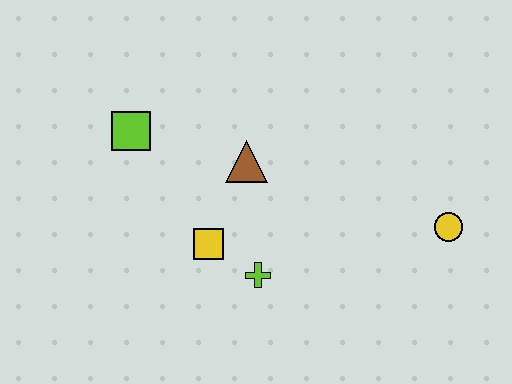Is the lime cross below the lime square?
Yes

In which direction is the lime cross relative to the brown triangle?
The lime cross is below the brown triangle.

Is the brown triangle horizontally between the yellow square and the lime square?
No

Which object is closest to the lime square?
The brown triangle is closest to the lime square.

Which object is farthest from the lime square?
The yellow circle is farthest from the lime square.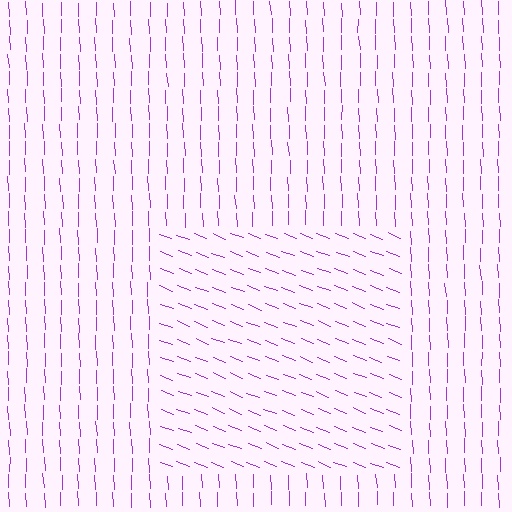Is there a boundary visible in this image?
Yes, there is a texture boundary formed by a change in line orientation.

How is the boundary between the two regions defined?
The boundary is defined purely by a change in line orientation (approximately 67 degrees difference). All lines are the same color and thickness.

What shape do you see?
I see a rectangle.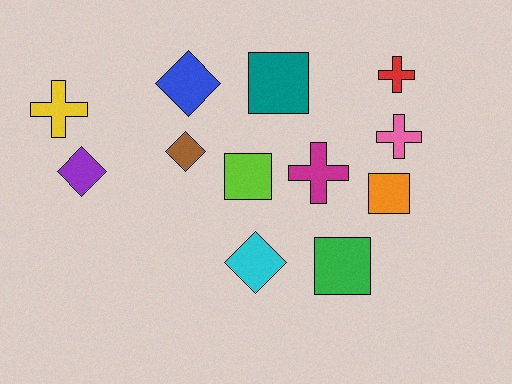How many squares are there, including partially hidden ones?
There are 4 squares.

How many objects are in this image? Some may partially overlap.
There are 12 objects.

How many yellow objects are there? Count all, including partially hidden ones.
There is 1 yellow object.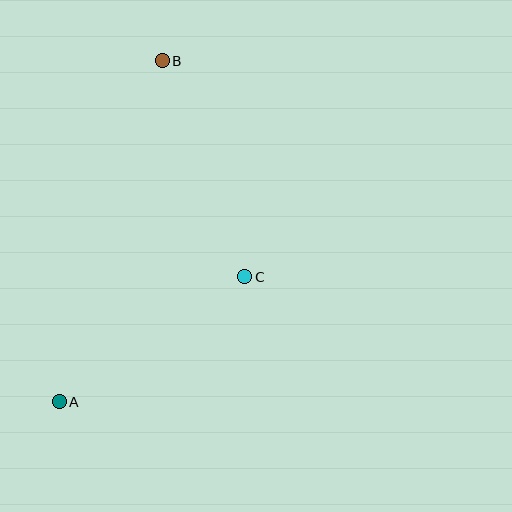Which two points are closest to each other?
Points A and C are closest to each other.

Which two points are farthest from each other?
Points A and B are farthest from each other.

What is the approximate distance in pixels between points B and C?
The distance between B and C is approximately 231 pixels.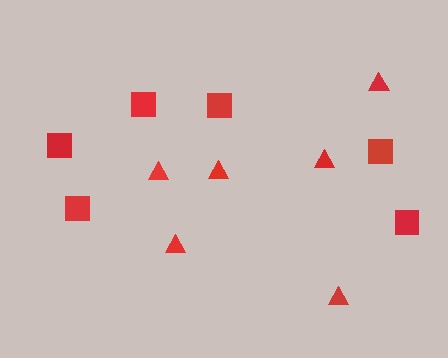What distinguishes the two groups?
There are 2 groups: one group of triangles (6) and one group of squares (6).